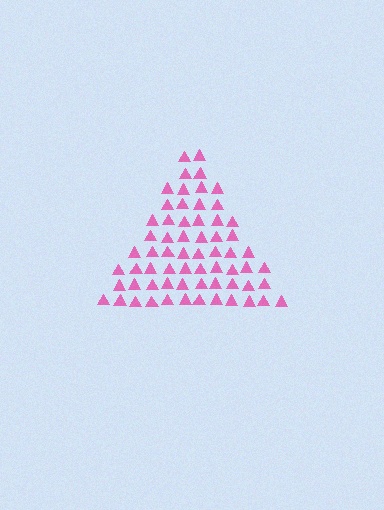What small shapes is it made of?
It is made of small triangles.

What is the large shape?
The large shape is a triangle.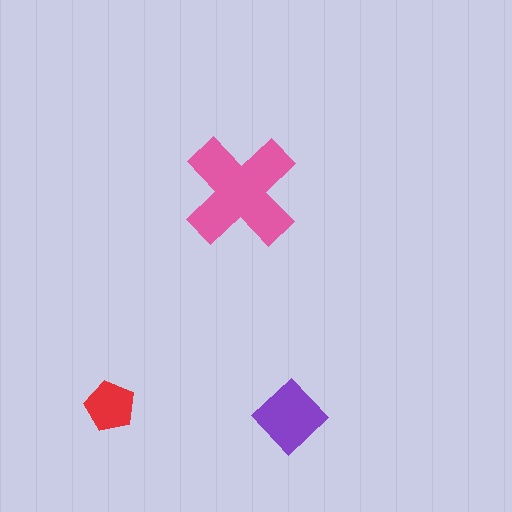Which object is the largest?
The pink cross.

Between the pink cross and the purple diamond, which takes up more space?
The pink cross.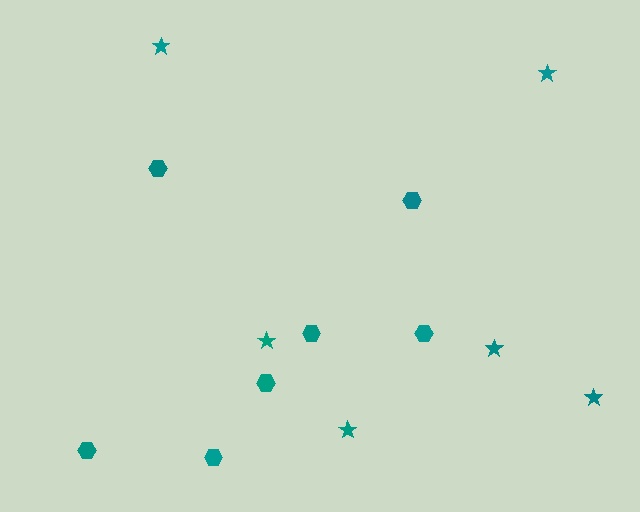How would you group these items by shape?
There are 2 groups: one group of stars (6) and one group of hexagons (7).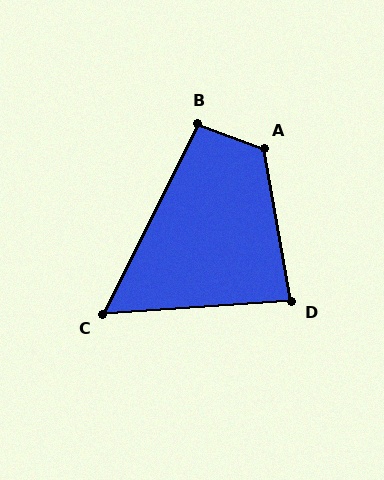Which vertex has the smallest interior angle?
C, at approximately 59 degrees.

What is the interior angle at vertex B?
Approximately 96 degrees (obtuse).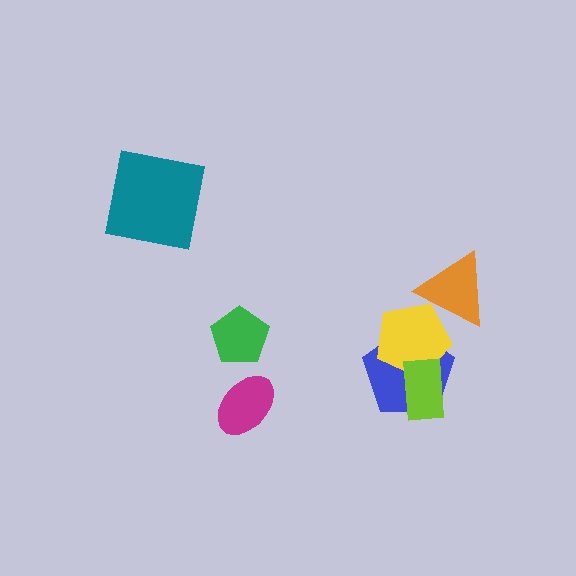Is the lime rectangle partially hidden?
No, no other shape covers it.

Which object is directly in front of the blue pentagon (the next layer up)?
The yellow pentagon is directly in front of the blue pentagon.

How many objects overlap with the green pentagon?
0 objects overlap with the green pentagon.